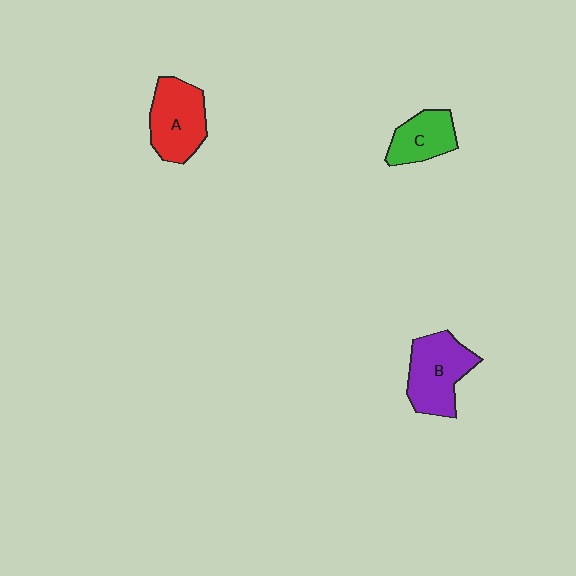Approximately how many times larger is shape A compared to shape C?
Approximately 1.4 times.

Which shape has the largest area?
Shape B (purple).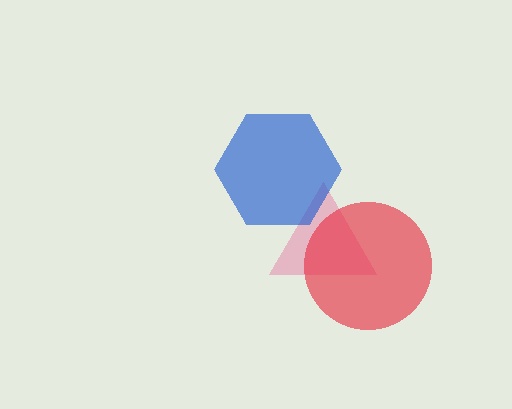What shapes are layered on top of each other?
The layered shapes are: a pink triangle, a red circle, a blue hexagon.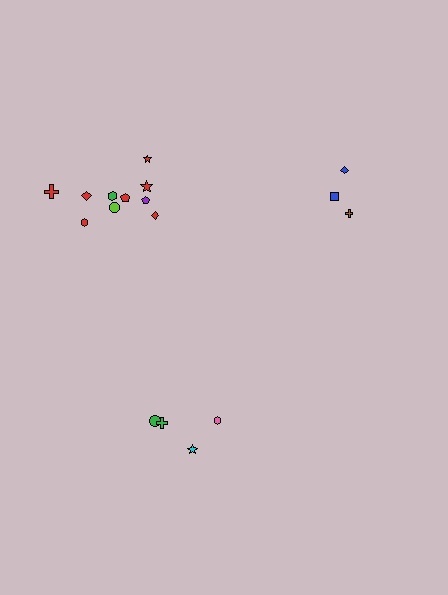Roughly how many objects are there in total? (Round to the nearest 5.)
Roughly 15 objects in total.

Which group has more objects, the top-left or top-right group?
The top-left group.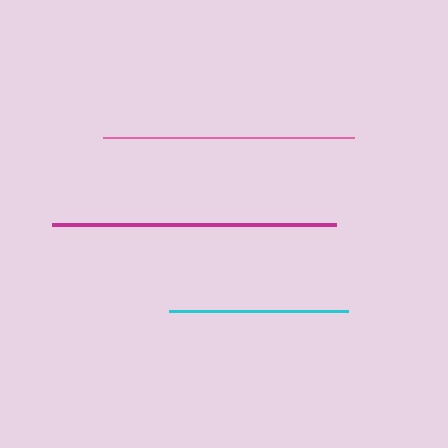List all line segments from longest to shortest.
From longest to shortest: magenta, pink, cyan.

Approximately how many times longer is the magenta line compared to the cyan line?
The magenta line is approximately 1.6 times the length of the cyan line.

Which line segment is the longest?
The magenta line is the longest at approximately 284 pixels.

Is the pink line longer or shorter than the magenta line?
The magenta line is longer than the pink line.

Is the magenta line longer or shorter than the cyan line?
The magenta line is longer than the cyan line.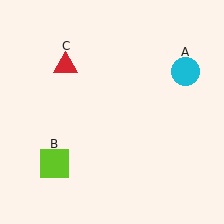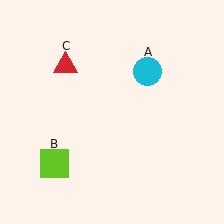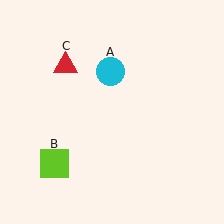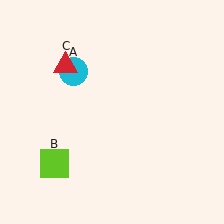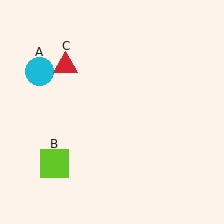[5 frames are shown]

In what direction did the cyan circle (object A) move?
The cyan circle (object A) moved left.